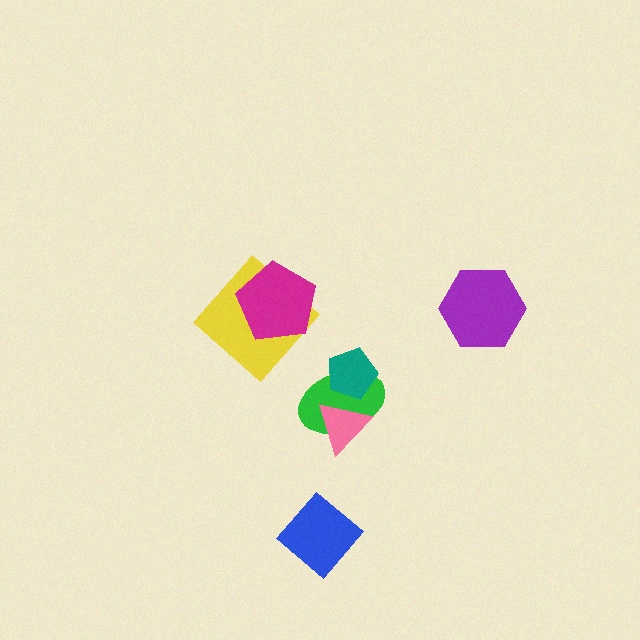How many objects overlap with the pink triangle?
1 object overlaps with the pink triangle.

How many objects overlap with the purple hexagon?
0 objects overlap with the purple hexagon.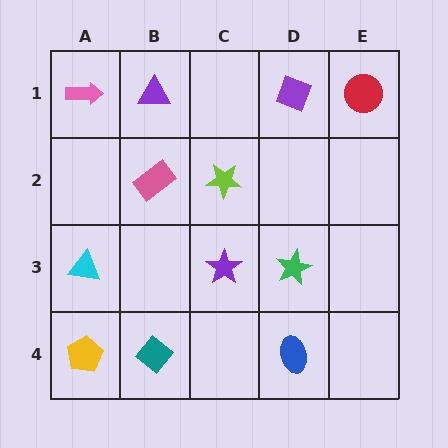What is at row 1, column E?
A red circle.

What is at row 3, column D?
A green star.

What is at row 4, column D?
A blue ellipse.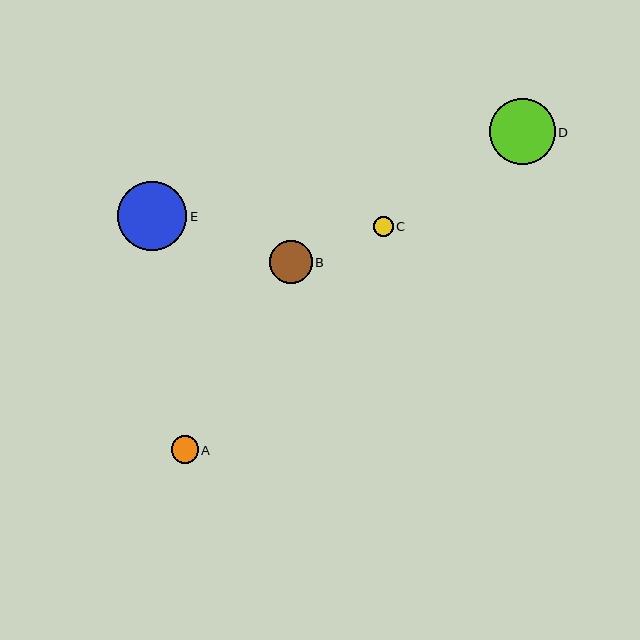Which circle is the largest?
Circle E is the largest with a size of approximately 69 pixels.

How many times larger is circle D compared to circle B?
Circle D is approximately 1.5 times the size of circle B.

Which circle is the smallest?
Circle C is the smallest with a size of approximately 20 pixels.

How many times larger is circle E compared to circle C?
Circle E is approximately 3.4 times the size of circle C.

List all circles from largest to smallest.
From largest to smallest: E, D, B, A, C.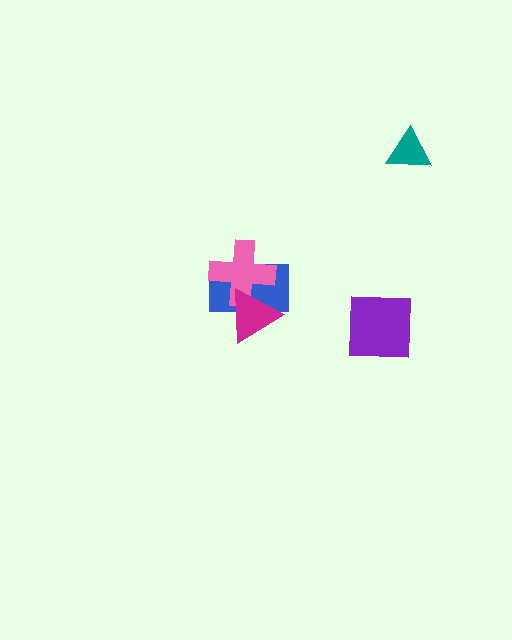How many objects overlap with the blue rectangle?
2 objects overlap with the blue rectangle.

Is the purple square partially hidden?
No, no other shape covers it.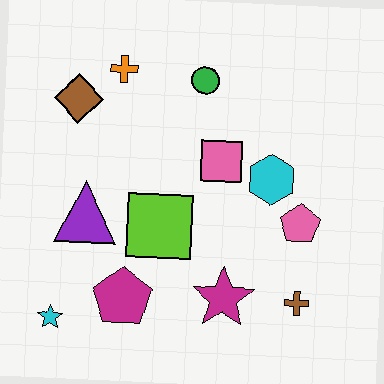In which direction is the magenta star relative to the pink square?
The magenta star is below the pink square.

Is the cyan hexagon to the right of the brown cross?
No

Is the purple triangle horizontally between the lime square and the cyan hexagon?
No